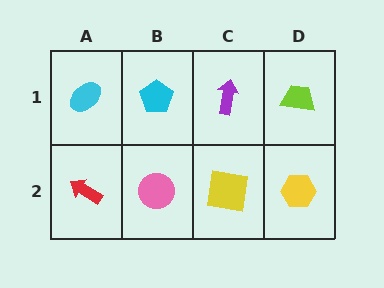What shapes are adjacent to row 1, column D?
A yellow hexagon (row 2, column D), a purple arrow (row 1, column C).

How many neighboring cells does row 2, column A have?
2.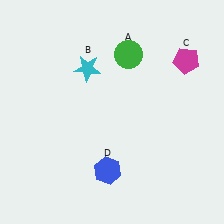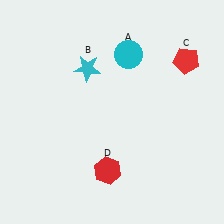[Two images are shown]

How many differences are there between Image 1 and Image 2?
There are 3 differences between the two images.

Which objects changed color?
A changed from green to cyan. C changed from magenta to red. D changed from blue to red.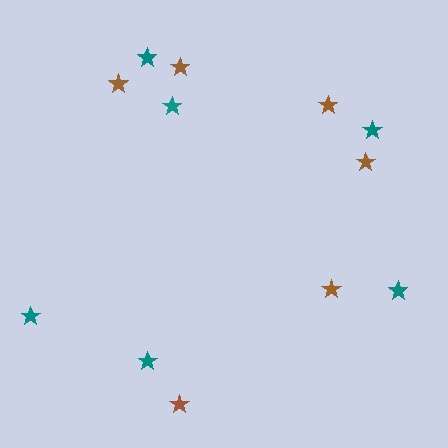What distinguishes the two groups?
There are 2 groups: one group of brown stars (6) and one group of teal stars (6).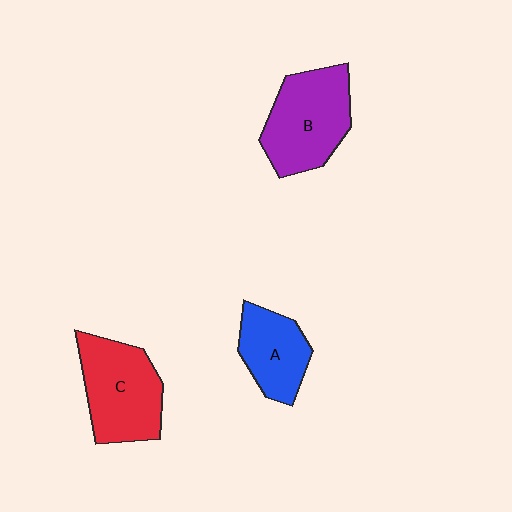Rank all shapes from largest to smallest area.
From largest to smallest: B (purple), C (red), A (blue).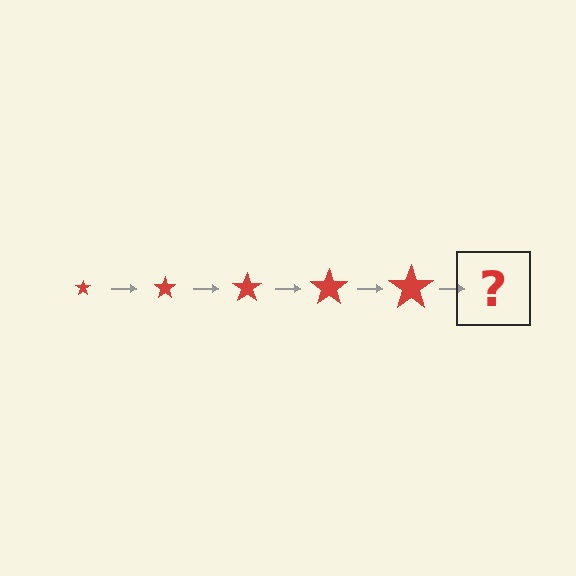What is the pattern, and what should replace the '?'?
The pattern is that the star gets progressively larger each step. The '?' should be a red star, larger than the previous one.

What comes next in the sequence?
The next element should be a red star, larger than the previous one.